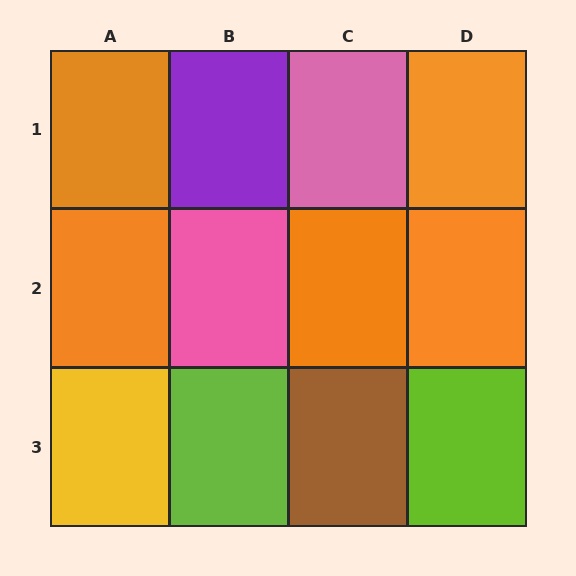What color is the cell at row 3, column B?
Lime.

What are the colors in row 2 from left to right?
Orange, pink, orange, orange.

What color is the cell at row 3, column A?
Yellow.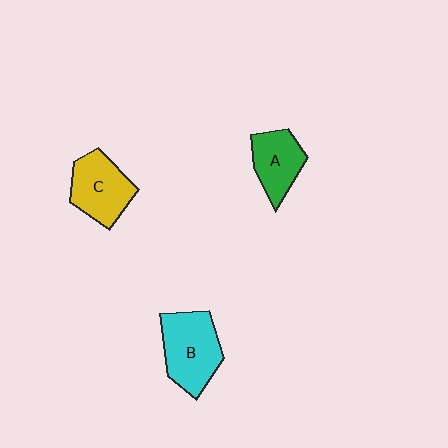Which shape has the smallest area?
Shape A (green).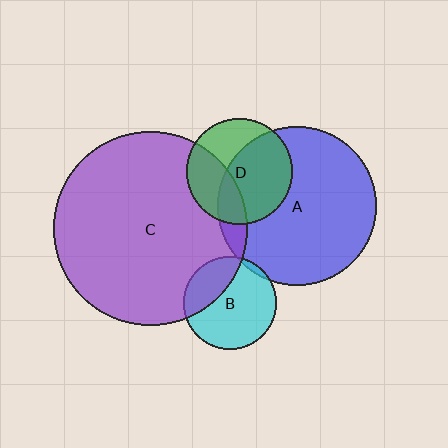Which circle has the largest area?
Circle C (purple).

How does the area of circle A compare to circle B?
Approximately 2.9 times.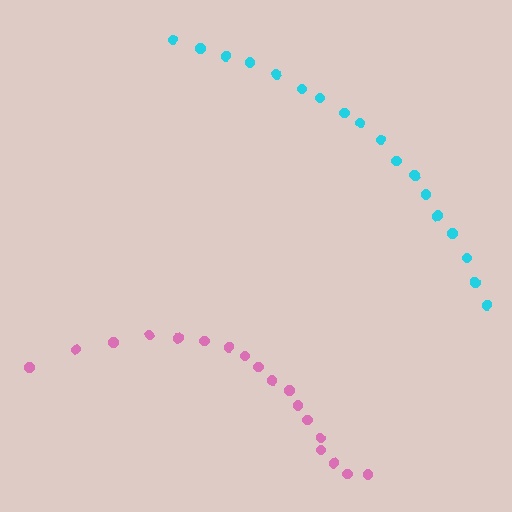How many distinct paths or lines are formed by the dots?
There are 2 distinct paths.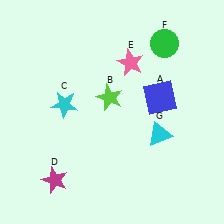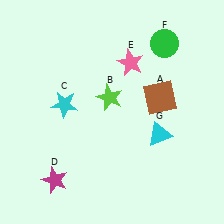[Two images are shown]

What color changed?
The square (A) changed from blue in Image 1 to brown in Image 2.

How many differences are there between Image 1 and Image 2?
There is 1 difference between the two images.